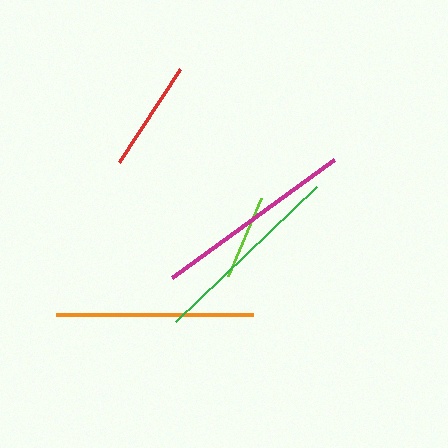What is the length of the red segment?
The red segment is approximately 112 pixels long.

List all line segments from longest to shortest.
From longest to shortest: magenta, orange, green, red, lime.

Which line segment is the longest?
The magenta line is the longest at approximately 201 pixels.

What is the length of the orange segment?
The orange segment is approximately 196 pixels long.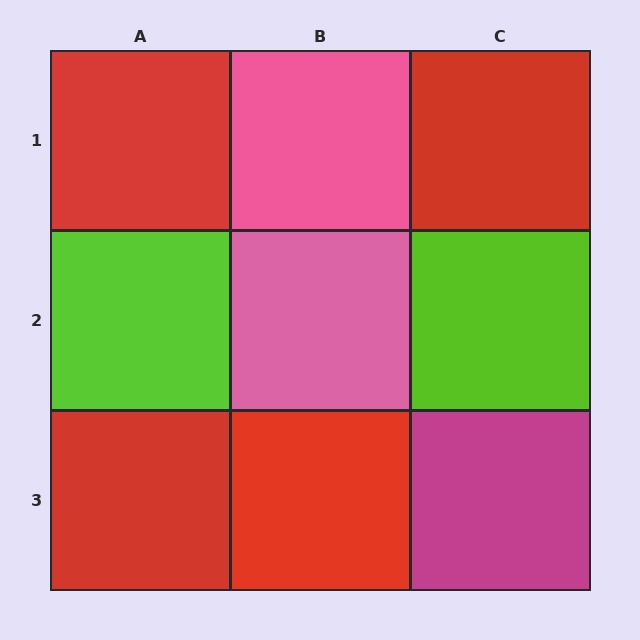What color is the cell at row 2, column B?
Pink.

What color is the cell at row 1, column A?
Red.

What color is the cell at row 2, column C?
Lime.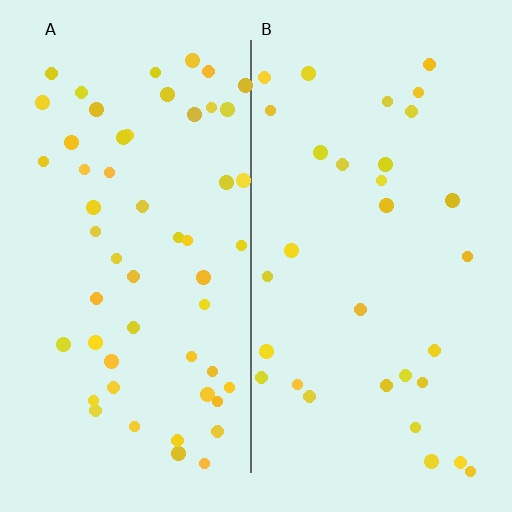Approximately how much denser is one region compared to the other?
Approximately 1.7× — region A over region B.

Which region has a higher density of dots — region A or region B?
A (the left).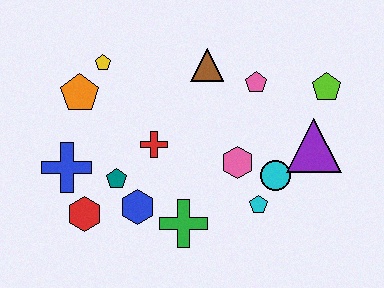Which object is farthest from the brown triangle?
The red hexagon is farthest from the brown triangle.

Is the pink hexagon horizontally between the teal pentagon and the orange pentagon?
No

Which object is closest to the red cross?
The teal pentagon is closest to the red cross.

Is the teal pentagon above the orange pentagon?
No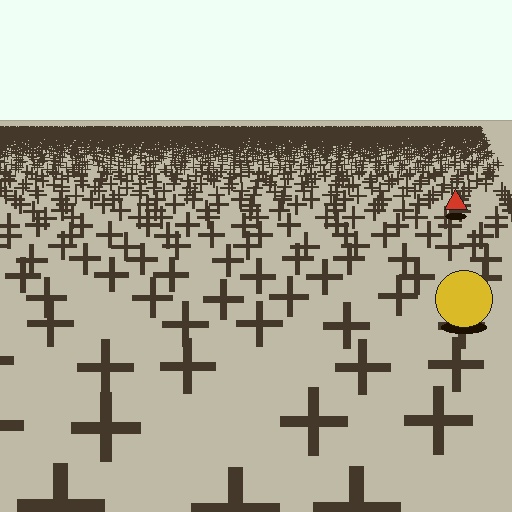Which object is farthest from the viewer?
The red triangle is farthest from the viewer. It appears smaller and the ground texture around it is denser.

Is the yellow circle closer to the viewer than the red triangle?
Yes. The yellow circle is closer — you can tell from the texture gradient: the ground texture is coarser near it.